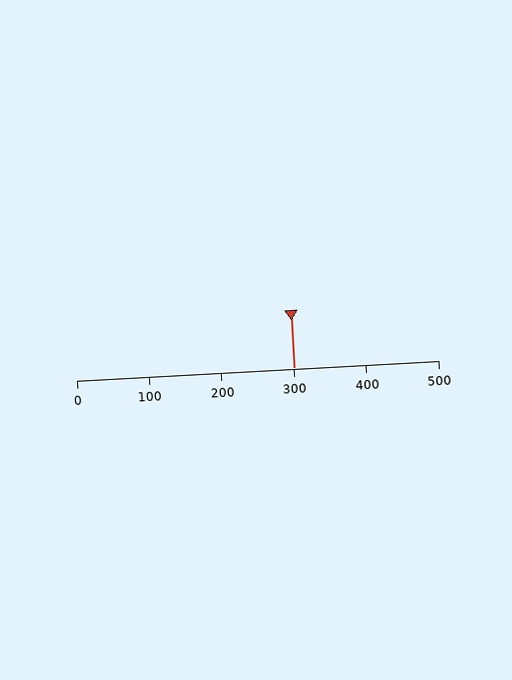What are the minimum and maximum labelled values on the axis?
The axis runs from 0 to 500.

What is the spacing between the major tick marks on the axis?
The major ticks are spaced 100 apart.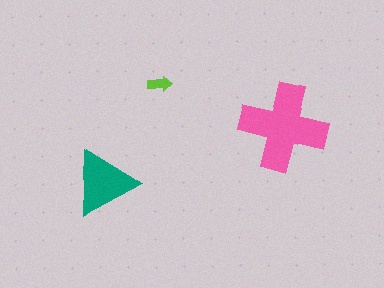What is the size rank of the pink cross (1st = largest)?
1st.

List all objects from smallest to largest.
The lime arrow, the teal triangle, the pink cross.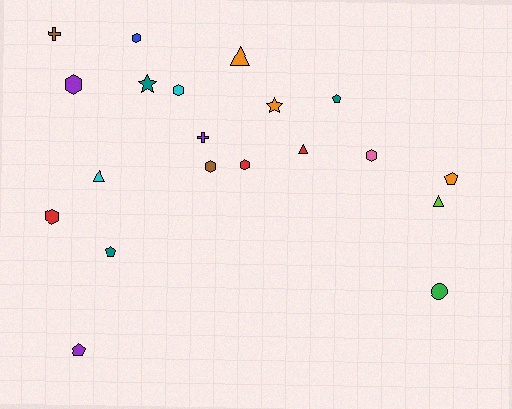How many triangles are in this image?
There are 4 triangles.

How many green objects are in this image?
There is 1 green object.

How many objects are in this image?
There are 20 objects.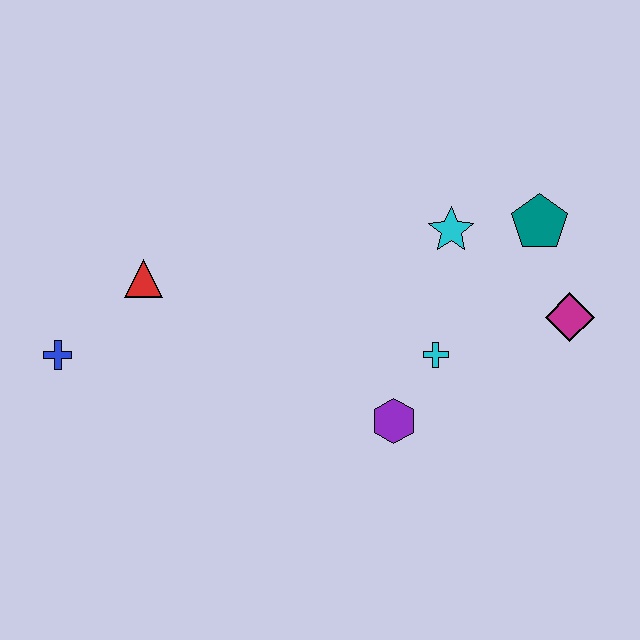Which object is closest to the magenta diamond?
The teal pentagon is closest to the magenta diamond.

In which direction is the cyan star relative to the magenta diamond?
The cyan star is to the left of the magenta diamond.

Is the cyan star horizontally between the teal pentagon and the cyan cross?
Yes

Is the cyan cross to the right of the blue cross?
Yes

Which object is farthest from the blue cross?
The magenta diamond is farthest from the blue cross.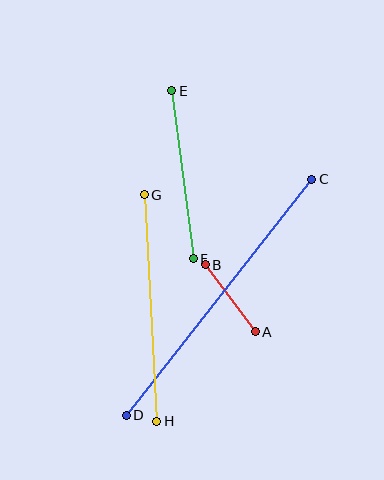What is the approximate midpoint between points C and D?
The midpoint is at approximately (219, 297) pixels.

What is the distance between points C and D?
The distance is approximately 300 pixels.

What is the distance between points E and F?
The distance is approximately 169 pixels.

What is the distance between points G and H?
The distance is approximately 227 pixels.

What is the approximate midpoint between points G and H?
The midpoint is at approximately (150, 308) pixels.